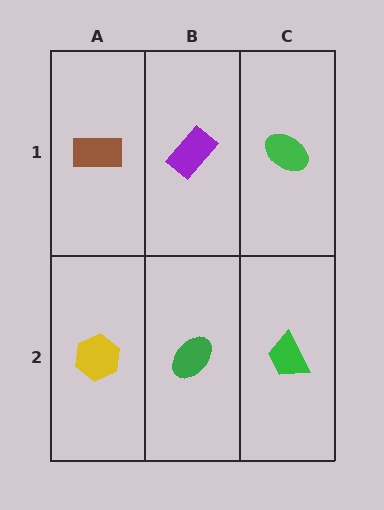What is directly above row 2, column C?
A green ellipse.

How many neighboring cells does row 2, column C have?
2.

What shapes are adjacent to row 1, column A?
A yellow hexagon (row 2, column A), a purple rectangle (row 1, column B).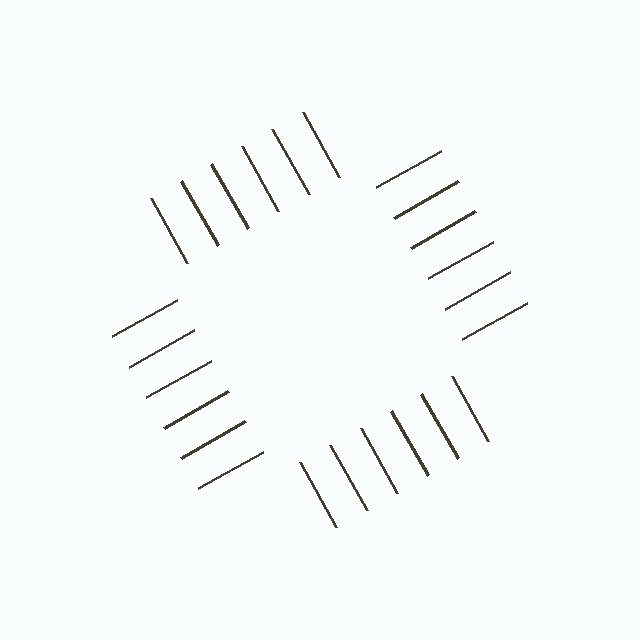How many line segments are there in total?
24 — 6 along each of the 4 edges.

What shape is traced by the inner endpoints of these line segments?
An illusory square — the line segments terminate on its edges but no continuous stroke is drawn.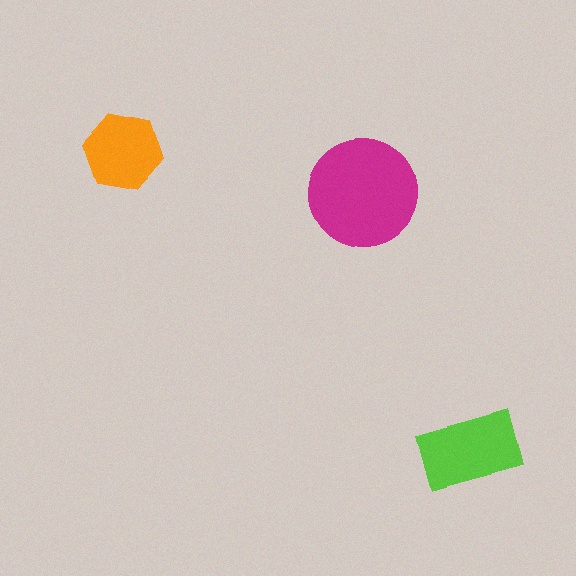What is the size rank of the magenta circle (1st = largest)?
1st.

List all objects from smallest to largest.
The orange hexagon, the lime rectangle, the magenta circle.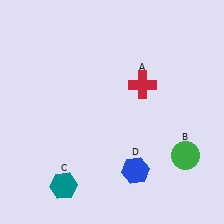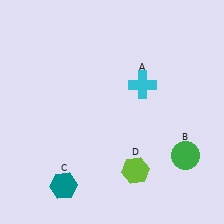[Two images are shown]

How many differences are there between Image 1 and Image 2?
There are 2 differences between the two images.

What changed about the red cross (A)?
In Image 1, A is red. In Image 2, it changed to cyan.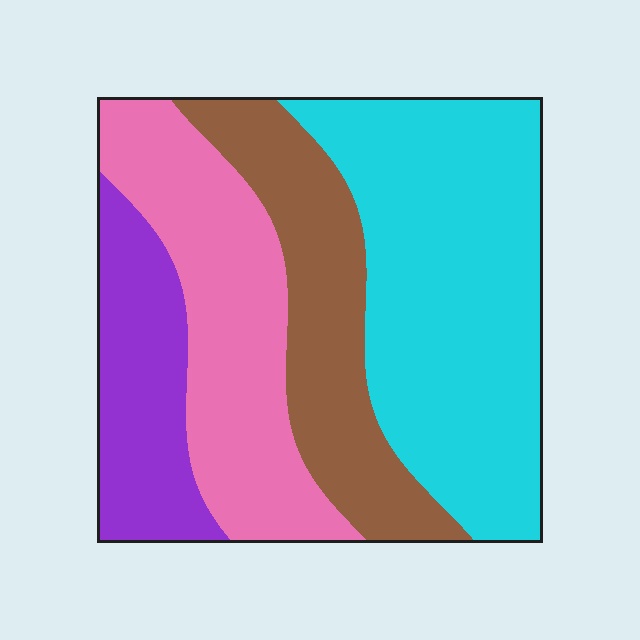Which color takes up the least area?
Purple, at roughly 15%.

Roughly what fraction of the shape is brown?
Brown takes up about one fifth (1/5) of the shape.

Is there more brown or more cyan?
Cyan.